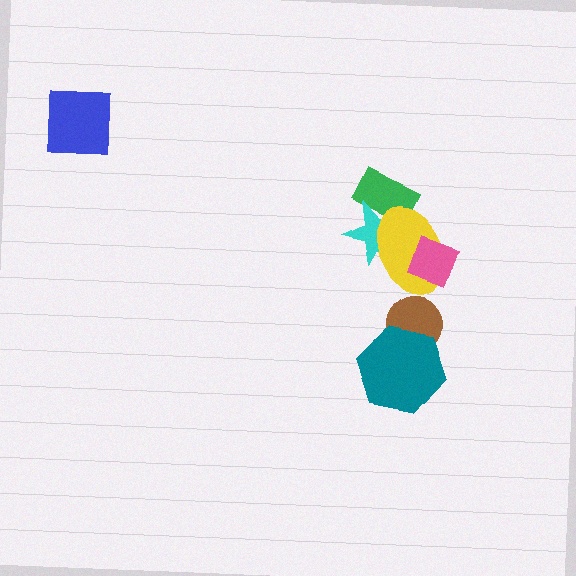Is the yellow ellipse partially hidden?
Yes, it is partially covered by another shape.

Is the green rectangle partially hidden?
Yes, it is partially covered by another shape.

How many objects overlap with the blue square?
0 objects overlap with the blue square.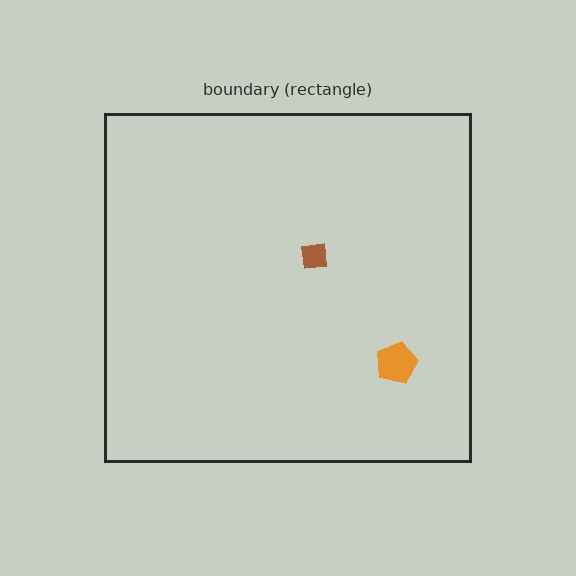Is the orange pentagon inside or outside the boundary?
Inside.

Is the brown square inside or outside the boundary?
Inside.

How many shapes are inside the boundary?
2 inside, 0 outside.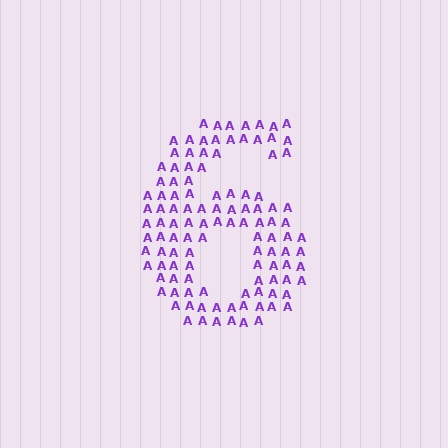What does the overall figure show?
The overall figure shows the digit 6.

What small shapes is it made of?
It is made of small letter A's.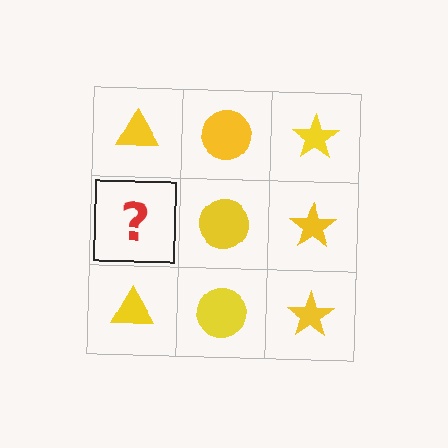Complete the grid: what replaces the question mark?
The question mark should be replaced with a yellow triangle.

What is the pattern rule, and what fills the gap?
The rule is that each column has a consistent shape. The gap should be filled with a yellow triangle.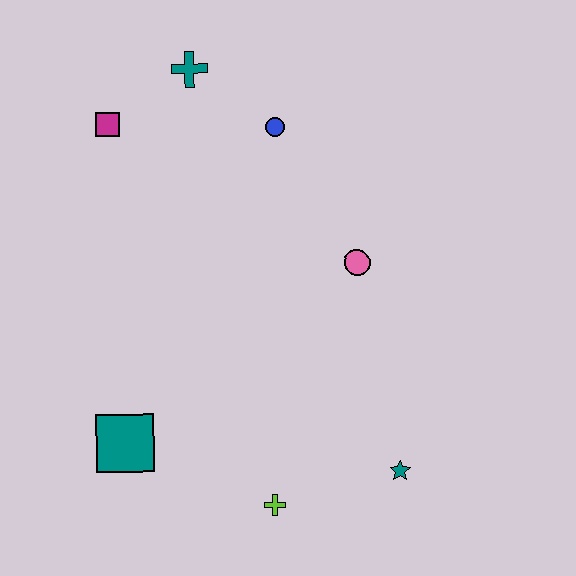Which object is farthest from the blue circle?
The lime cross is farthest from the blue circle.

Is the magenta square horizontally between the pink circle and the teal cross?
No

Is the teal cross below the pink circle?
No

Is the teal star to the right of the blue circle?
Yes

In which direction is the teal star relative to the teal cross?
The teal star is below the teal cross.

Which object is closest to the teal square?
The lime cross is closest to the teal square.